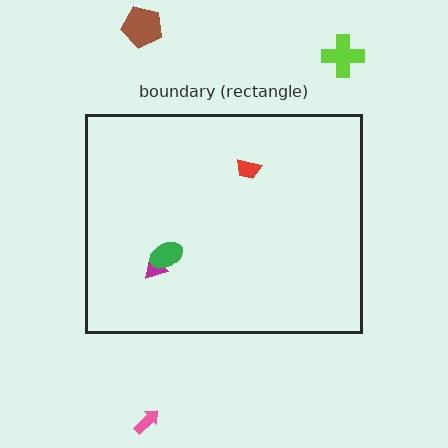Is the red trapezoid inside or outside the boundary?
Inside.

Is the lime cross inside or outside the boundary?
Outside.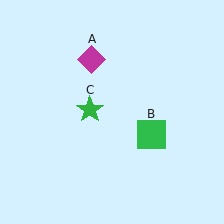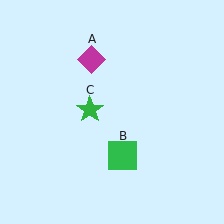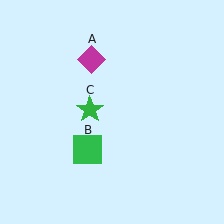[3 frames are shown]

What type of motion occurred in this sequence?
The green square (object B) rotated clockwise around the center of the scene.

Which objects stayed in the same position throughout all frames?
Magenta diamond (object A) and green star (object C) remained stationary.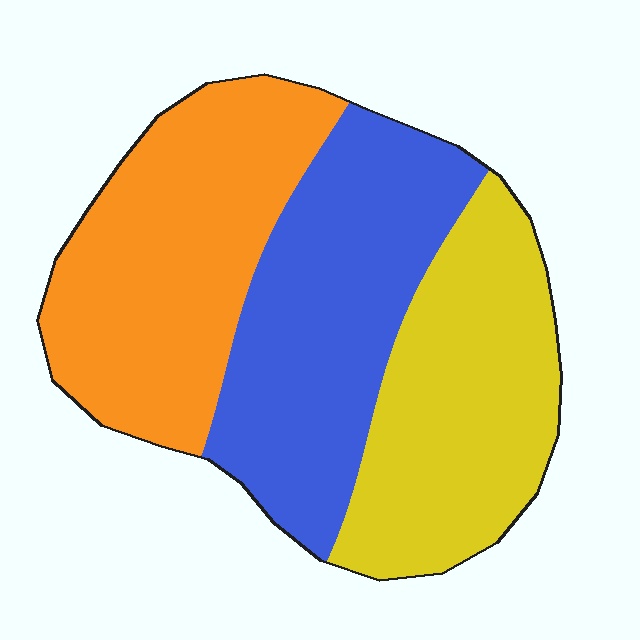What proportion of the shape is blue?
Blue covers around 35% of the shape.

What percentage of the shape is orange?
Orange takes up about one third (1/3) of the shape.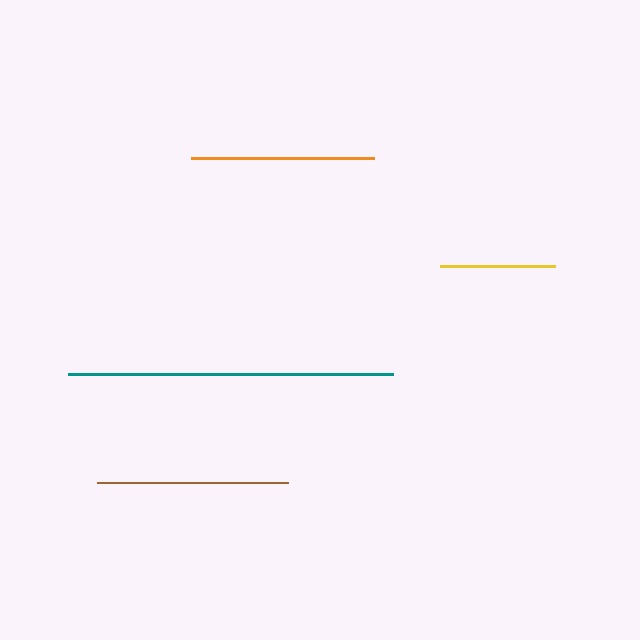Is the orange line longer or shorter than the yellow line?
The orange line is longer than the yellow line.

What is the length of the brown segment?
The brown segment is approximately 190 pixels long.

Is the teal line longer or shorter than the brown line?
The teal line is longer than the brown line.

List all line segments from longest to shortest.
From longest to shortest: teal, brown, orange, yellow.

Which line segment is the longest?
The teal line is the longest at approximately 325 pixels.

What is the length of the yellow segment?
The yellow segment is approximately 115 pixels long.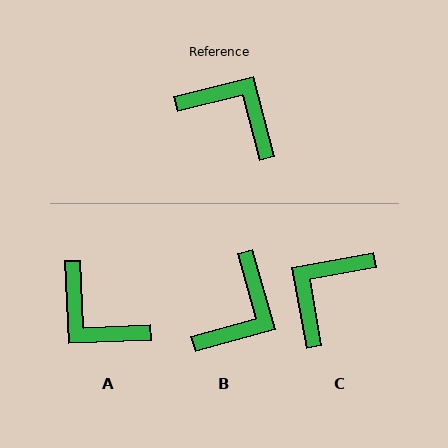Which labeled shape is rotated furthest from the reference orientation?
A, about 168 degrees away.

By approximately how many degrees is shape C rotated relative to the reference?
Approximately 86 degrees counter-clockwise.